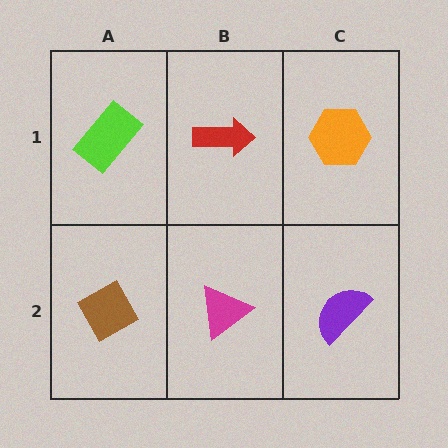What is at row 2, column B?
A magenta triangle.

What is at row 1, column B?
A red arrow.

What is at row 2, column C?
A purple semicircle.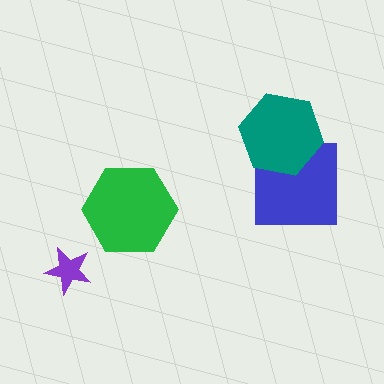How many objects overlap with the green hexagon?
0 objects overlap with the green hexagon.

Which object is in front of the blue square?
The teal hexagon is in front of the blue square.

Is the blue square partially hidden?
Yes, it is partially covered by another shape.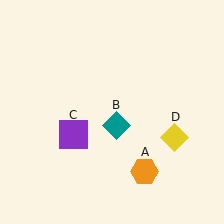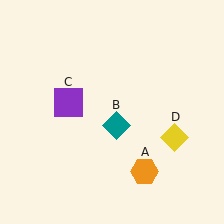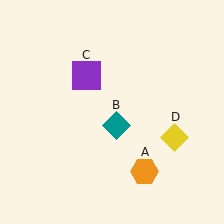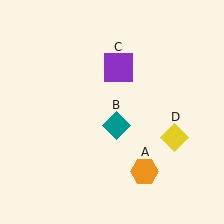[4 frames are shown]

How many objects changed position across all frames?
1 object changed position: purple square (object C).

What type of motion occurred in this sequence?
The purple square (object C) rotated clockwise around the center of the scene.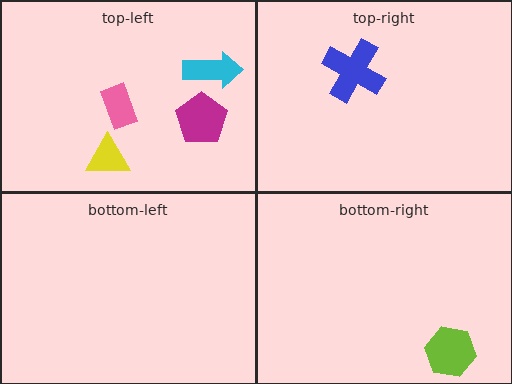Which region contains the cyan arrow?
The top-left region.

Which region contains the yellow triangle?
The top-left region.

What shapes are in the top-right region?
The blue cross.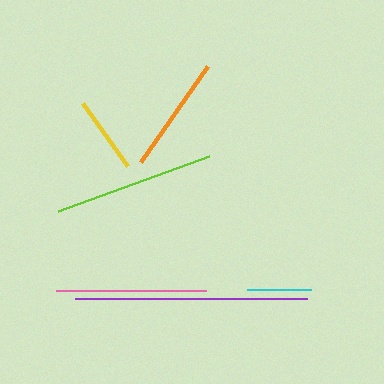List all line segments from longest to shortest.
From longest to shortest: purple, lime, pink, orange, yellow, cyan.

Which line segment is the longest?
The purple line is the longest at approximately 233 pixels.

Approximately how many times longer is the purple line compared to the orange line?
The purple line is approximately 2.0 times the length of the orange line.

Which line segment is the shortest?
The cyan line is the shortest at approximately 64 pixels.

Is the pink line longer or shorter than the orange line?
The pink line is longer than the orange line.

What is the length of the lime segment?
The lime segment is approximately 161 pixels long.